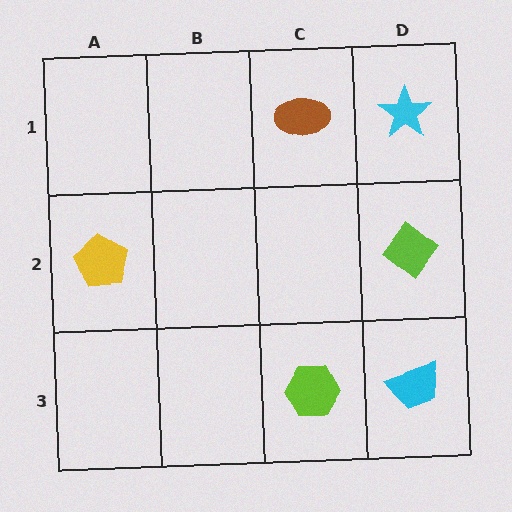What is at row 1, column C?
A brown ellipse.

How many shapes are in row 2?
2 shapes.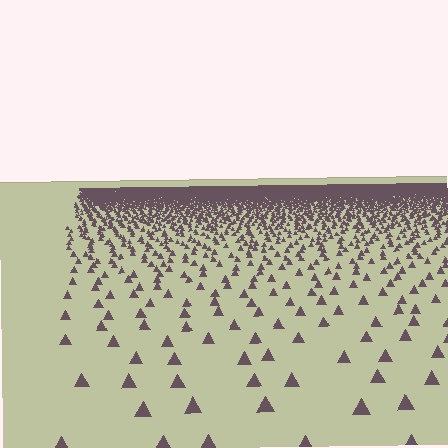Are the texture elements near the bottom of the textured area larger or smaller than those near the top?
Larger. Near the bottom, elements are closer to the viewer and appear at a bigger on-screen size.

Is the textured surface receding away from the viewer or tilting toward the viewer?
The surface is receding away from the viewer. Texture elements get smaller and denser toward the top.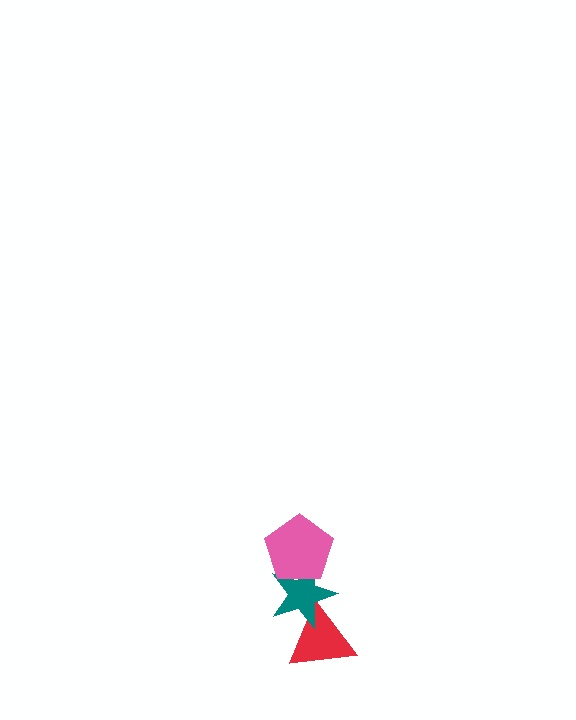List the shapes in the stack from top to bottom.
From top to bottom: the pink pentagon, the teal star, the red triangle.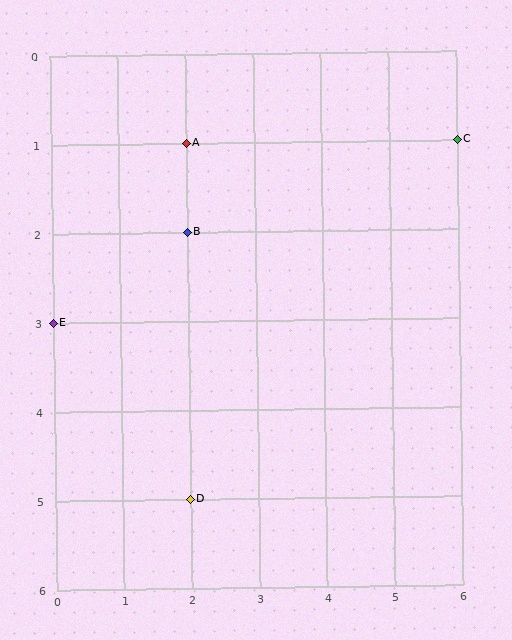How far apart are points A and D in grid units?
Points A and D are 4 rows apart.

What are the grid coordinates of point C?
Point C is at grid coordinates (6, 1).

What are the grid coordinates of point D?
Point D is at grid coordinates (2, 5).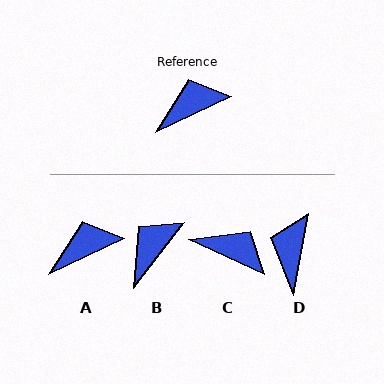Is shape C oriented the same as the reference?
No, it is off by about 50 degrees.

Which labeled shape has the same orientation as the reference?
A.